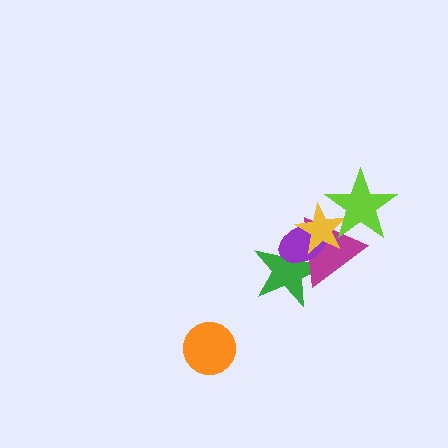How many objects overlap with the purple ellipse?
3 objects overlap with the purple ellipse.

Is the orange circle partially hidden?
No, no other shape covers it.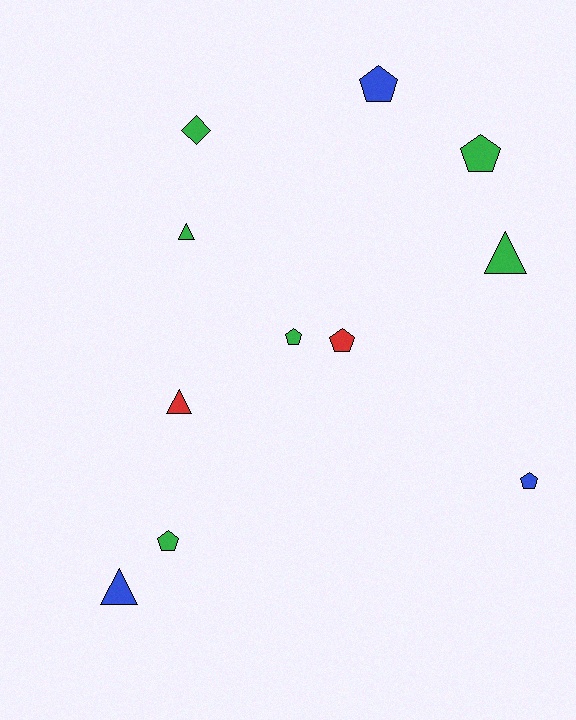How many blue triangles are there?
There is 1 blue triangle.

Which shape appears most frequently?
Pentagon, with 6 objects.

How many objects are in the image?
There are 11 objects.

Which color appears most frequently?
Green, with 6 objects.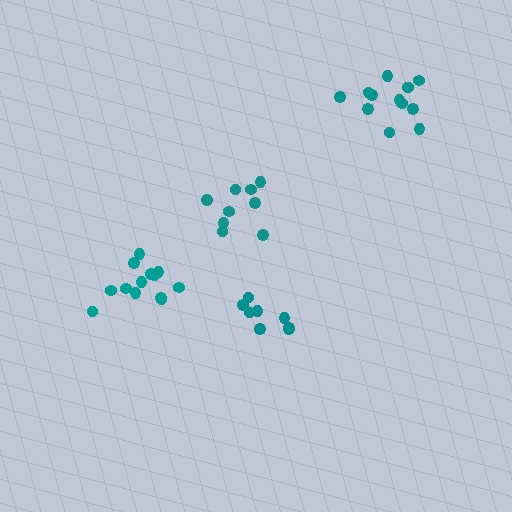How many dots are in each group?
Group 1: 8 dots, Group 2: 9 dots, Group 3: 13 dots, Group 4: 13 dots (43 total).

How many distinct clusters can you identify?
There are 4 distinct clusters.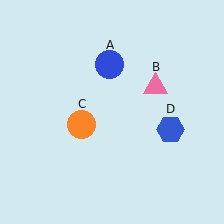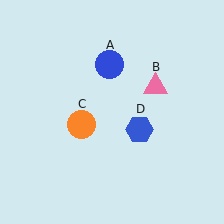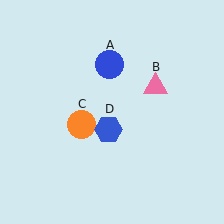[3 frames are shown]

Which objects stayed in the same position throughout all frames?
Blue circle (object A) and pink triangle (object B) and orange circle (object C) remained stationary.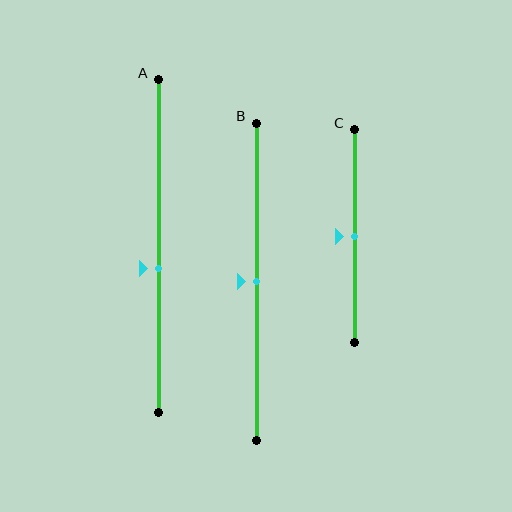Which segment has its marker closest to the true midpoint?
Segment B has its marker closest to the true midpoint.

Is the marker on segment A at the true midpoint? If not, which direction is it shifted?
No, the marker on segment A is shifted downward by about 7% of the segment length.